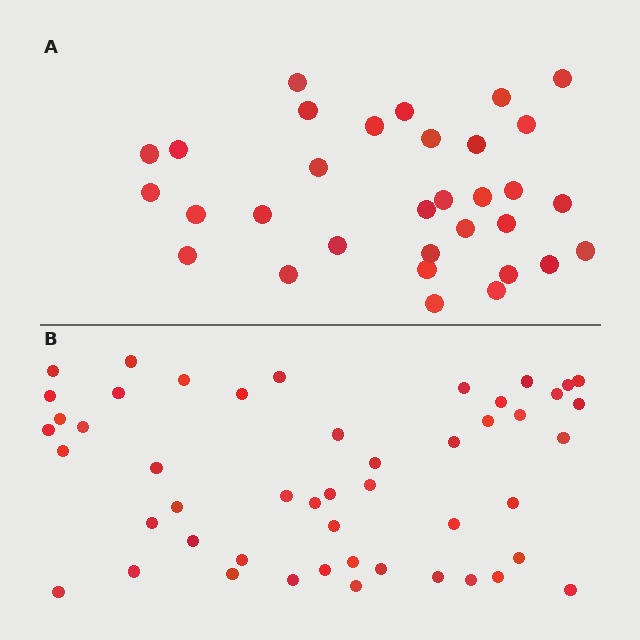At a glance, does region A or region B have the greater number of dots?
Region B (the bottom region) has more dots.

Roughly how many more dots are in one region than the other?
Region B has approximately 15 more dots than region A.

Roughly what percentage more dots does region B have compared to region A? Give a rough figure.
About 55% more.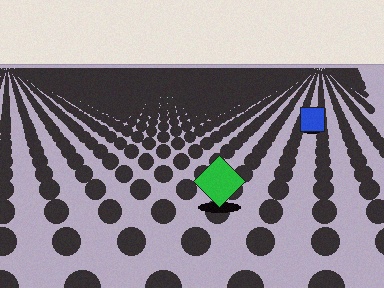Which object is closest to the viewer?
The green diamond is closest. The texture marks near it are larger and more spread out.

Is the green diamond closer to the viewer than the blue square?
Yes. The green diamond is closer — you can tell from the texture gradient: the ground texture is coarser near it.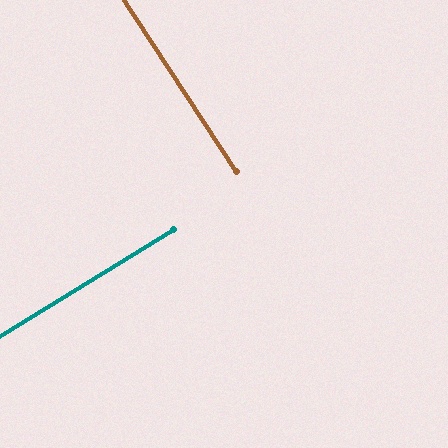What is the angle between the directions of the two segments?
Approximately 88 degrees.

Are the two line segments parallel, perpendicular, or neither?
Perpendicular — they meet at approximately 88°.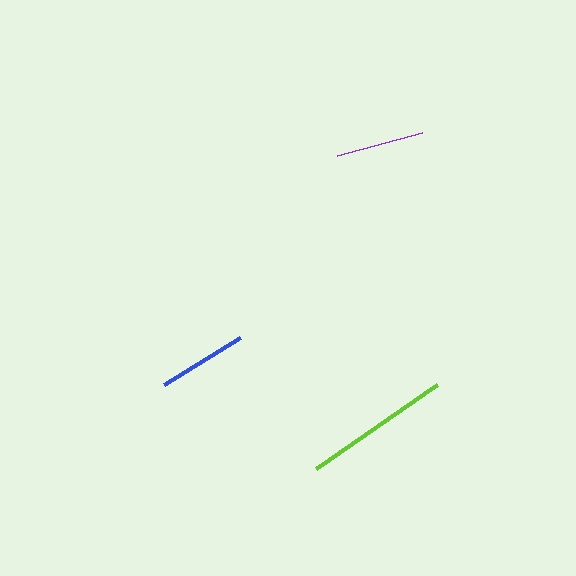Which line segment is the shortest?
The purple line is the shortest at approximately 89 pixels.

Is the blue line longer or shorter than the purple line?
The blue line is longer than the purple line.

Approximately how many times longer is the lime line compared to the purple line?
The lime line is approximately 1.7 times the length of the purple line.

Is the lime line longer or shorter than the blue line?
The lime line is longer than the blue line.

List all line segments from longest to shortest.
From longest to shortest: lime, blue, purple.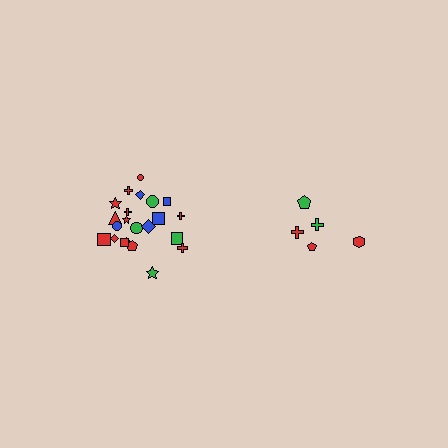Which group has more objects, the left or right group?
The left group.